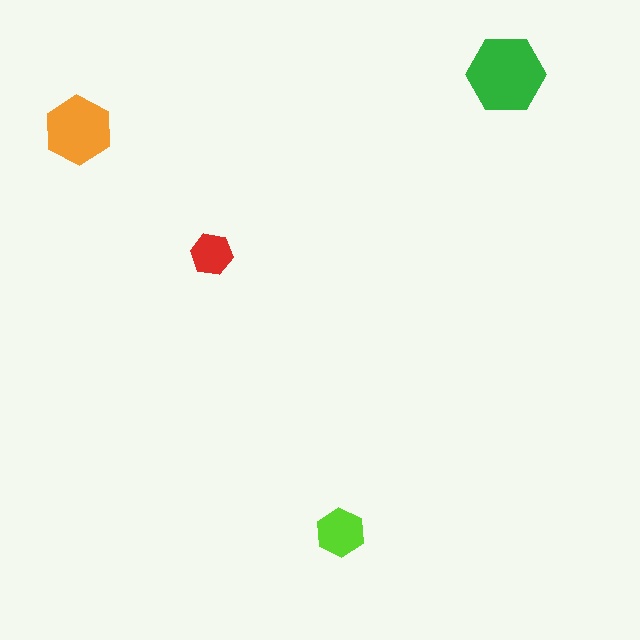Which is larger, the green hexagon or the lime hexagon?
The green one.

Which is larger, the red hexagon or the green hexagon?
The green one.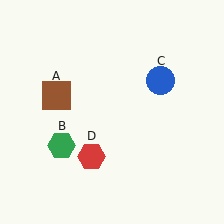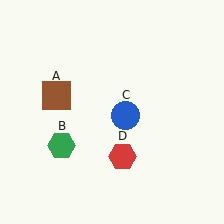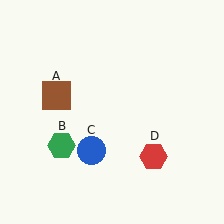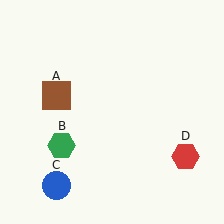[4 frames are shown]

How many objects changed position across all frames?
2 objects changed position: blue circle (object C), red hexagon (object D).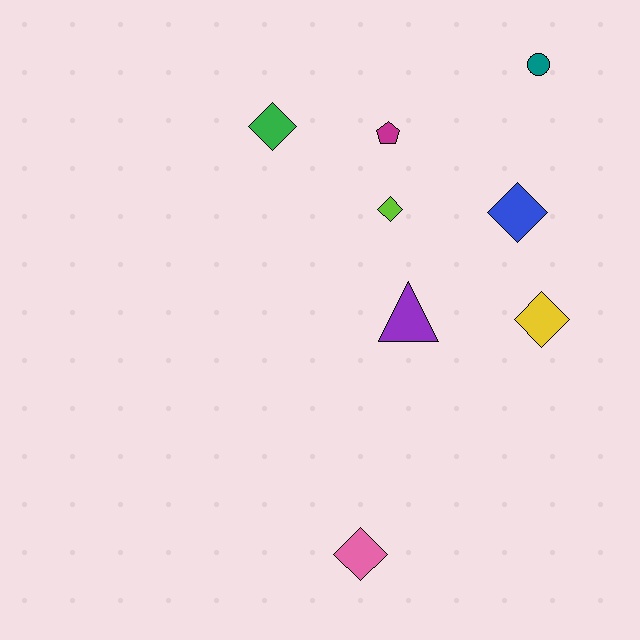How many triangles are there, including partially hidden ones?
There is 1 triangle.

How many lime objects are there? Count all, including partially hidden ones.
There is 1 lime object.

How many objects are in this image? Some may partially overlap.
There are 8 objects.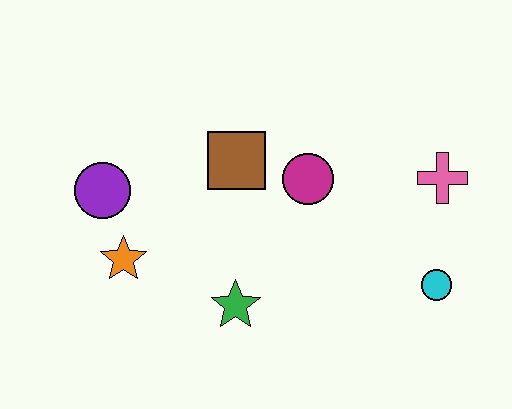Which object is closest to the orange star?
The purple circle is closest to the orange star.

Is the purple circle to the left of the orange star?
Yes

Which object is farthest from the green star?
The pink cross is farthest from the green star.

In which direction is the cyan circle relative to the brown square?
The cyan circle is to the right of the brown square.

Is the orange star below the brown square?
Yes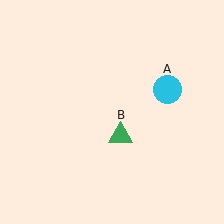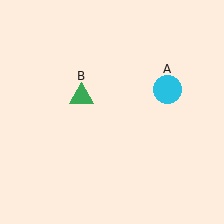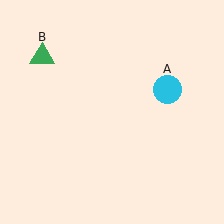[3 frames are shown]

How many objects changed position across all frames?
1 object changed position: green triangle (object B).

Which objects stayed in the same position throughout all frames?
Cyan circle (object A) remained stationary.